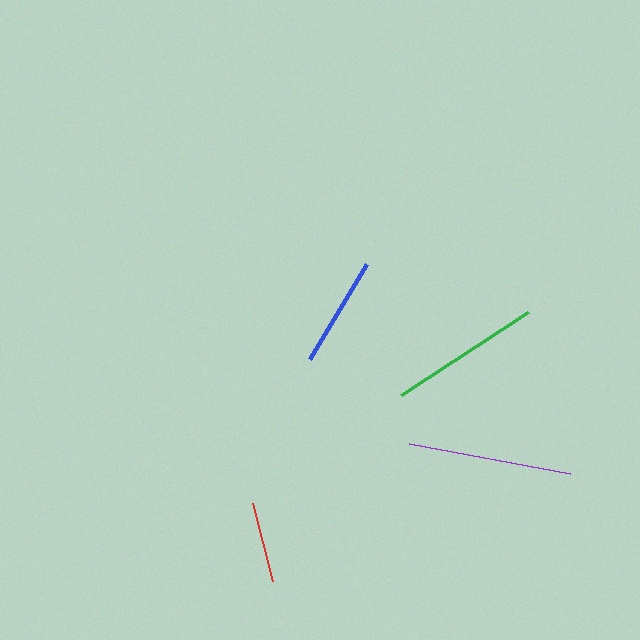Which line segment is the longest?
The purple line is the longest at approximately 164 pixels.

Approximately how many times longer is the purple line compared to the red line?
The purple line is approximately 2.0 times the length of the red line.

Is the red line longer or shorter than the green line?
The green line is longer than the red line.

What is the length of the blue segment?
The blue segment is approximately 110 pixels long.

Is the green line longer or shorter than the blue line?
The green line is longer than the blue line.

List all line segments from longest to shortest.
From longest to shortest: purple, green, blue, red.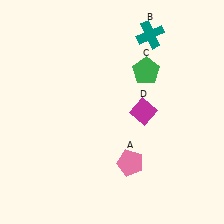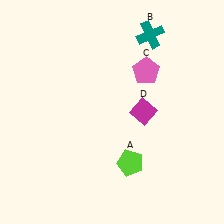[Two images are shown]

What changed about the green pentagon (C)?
In Image 1, C is green. In Image 2, it changed to pink.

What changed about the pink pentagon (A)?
In Image 1, A is pink. In Image 2, it changed to lime.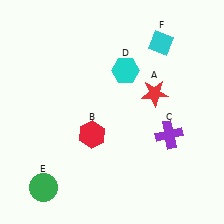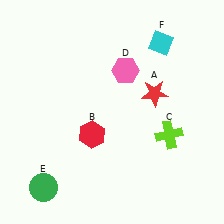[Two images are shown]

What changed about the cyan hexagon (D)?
In Image 1, D is cyan. In Image 2, it changed to pink.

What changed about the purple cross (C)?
In Image 1, C is purple. In Image 2, it changed to lime.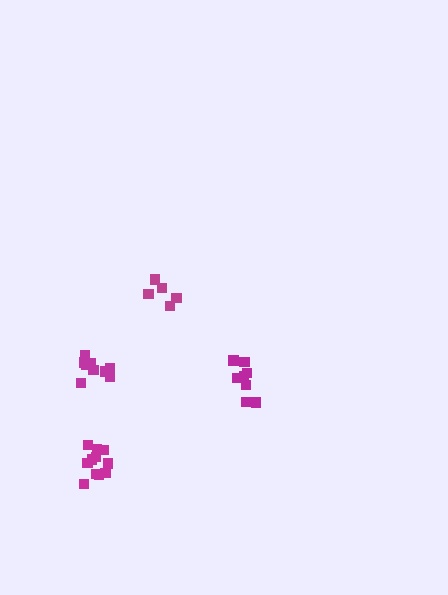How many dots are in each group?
Group 1: 10 dots, Group 2: 8 dots, Group 3: 5 dots, Group 4: 11 dots (34 total).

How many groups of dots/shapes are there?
There are 4 groups.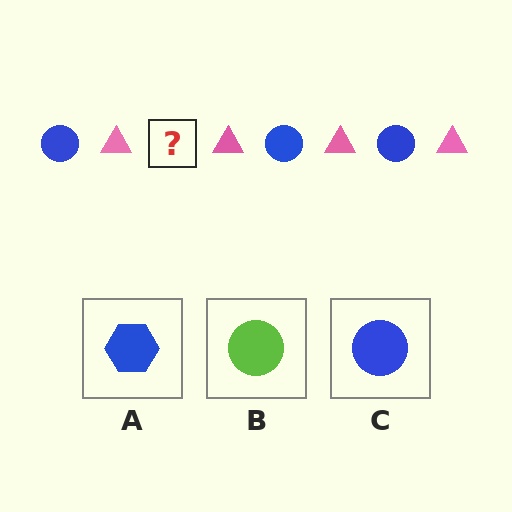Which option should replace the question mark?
Option C.